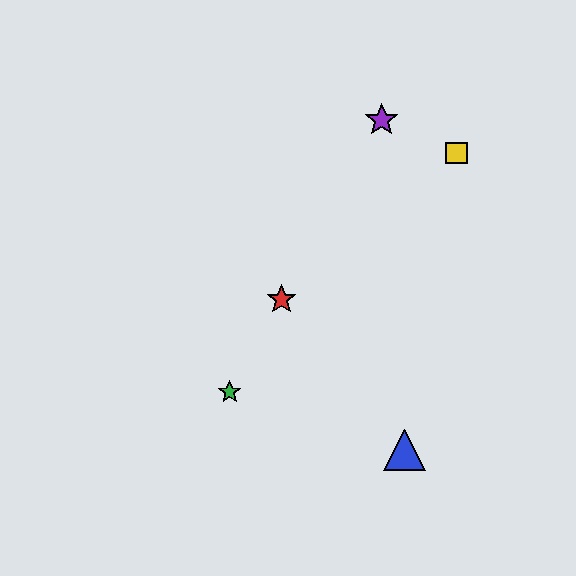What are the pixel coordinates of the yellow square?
The yellow square is at (456, 153).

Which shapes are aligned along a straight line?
The red star, the green star, the purple star are aligned along a straight line.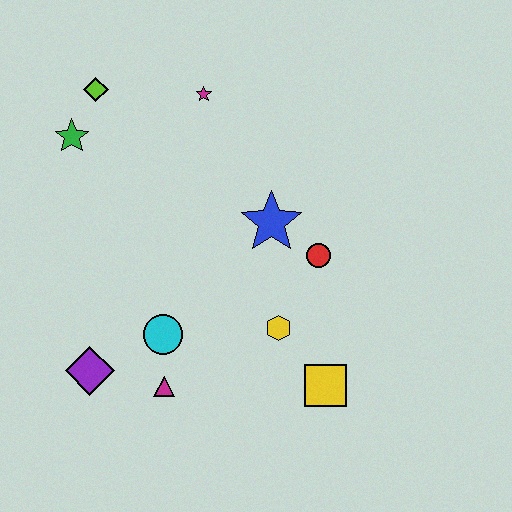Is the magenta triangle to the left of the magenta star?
Yes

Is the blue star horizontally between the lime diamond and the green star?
No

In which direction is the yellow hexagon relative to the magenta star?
The yellow hexagon is below the magenta star.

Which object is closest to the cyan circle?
The magenta triangle is closest to the cyan circle.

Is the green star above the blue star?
Yes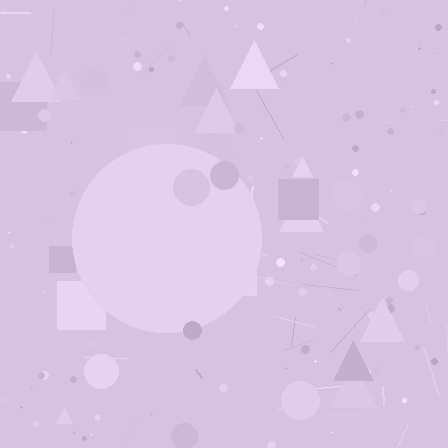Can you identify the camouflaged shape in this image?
The camouflaged shape is a circle.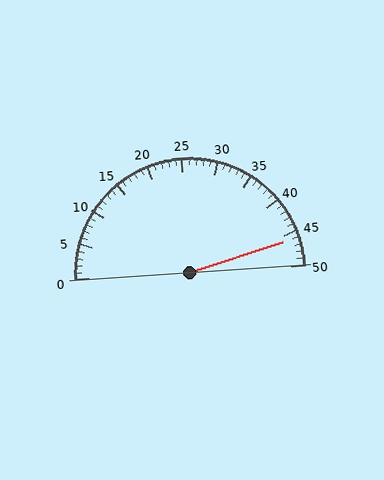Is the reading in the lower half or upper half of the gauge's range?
The reading is in the upper half of the range (0 to 50).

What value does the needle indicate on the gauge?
The needle indicates approximately 46.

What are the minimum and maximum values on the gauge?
The gauge ranges from 0 to 50.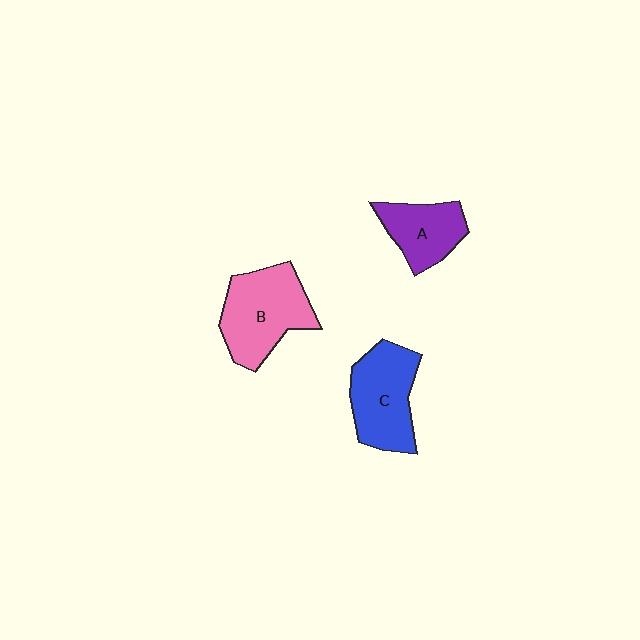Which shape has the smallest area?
Shape A (purple).